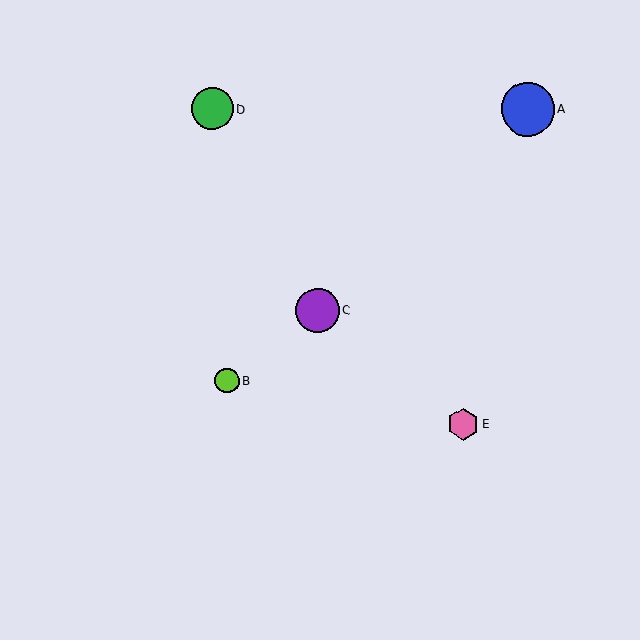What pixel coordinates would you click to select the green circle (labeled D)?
Click at (212, 109) to select the green circle D.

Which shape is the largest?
The blue circle (labeled A) is the largest.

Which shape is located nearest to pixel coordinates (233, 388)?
The lime circle (labeled B) at (227, 381) is nearest to that location.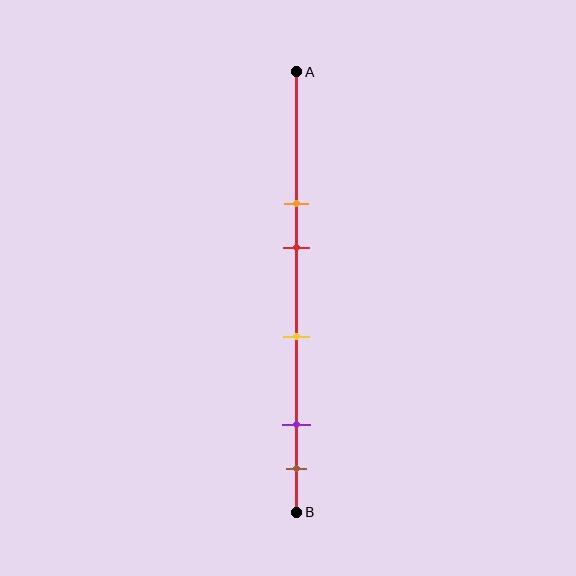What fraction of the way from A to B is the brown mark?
The brown mark is approximately 90% (0.9) of the way from A to B.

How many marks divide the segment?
There are 5 marks dividing the segment.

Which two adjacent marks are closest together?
The purple and brown marks are the closest adjacent pair.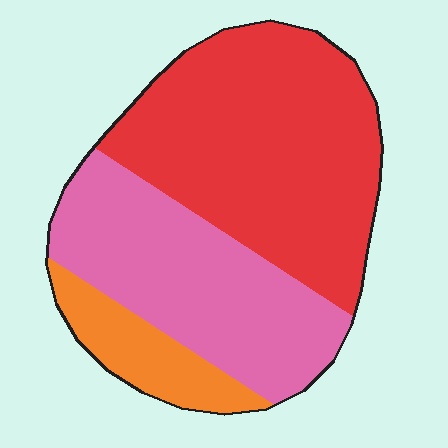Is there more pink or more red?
Red.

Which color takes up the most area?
Red, at roughly 50%.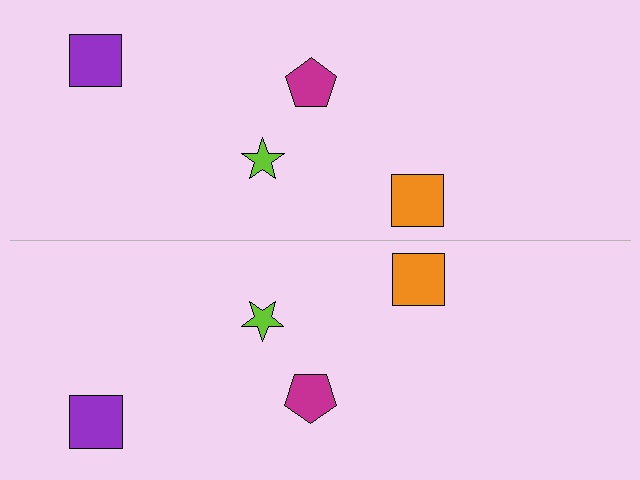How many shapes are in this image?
There are 8 shapes in this image.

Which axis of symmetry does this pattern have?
The pattern has a horizontal axis of symmetry running through the center of the image.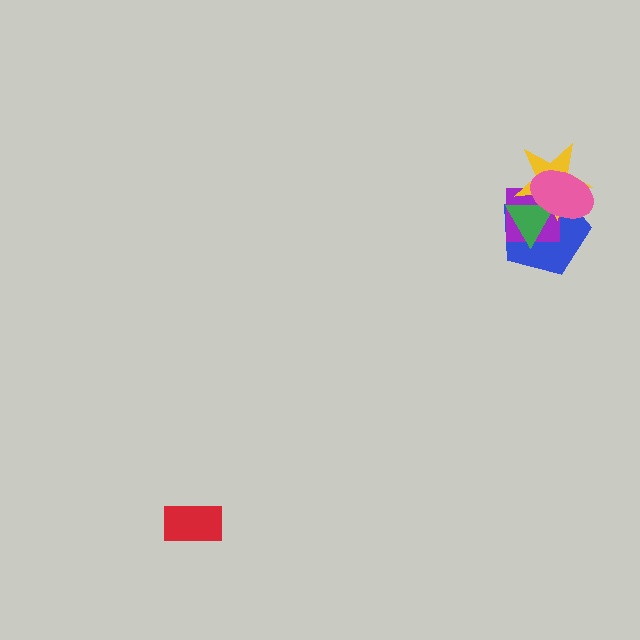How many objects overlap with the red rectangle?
0 objects overlap with the red rectangle.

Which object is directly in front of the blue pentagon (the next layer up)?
The purple square is directly in front of the blue pentagon.